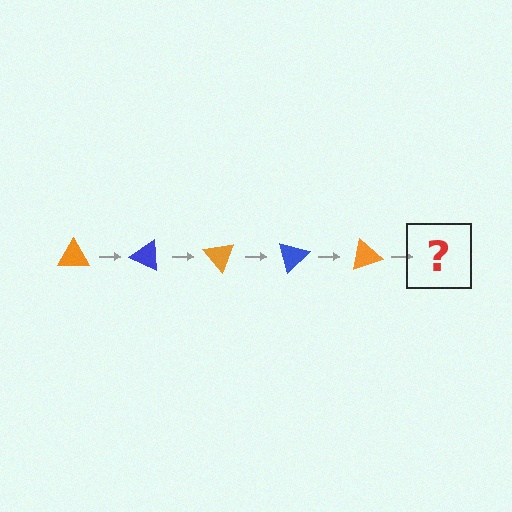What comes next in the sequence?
The next element should be a blue triangle, rotated 125 degrees from the start.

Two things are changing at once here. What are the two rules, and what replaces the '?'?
The two rules are that it rotates 25 degrees each step and the color cycles through orange and blue. The '?' should be a blue triangle, rotated 125 degrees from the start.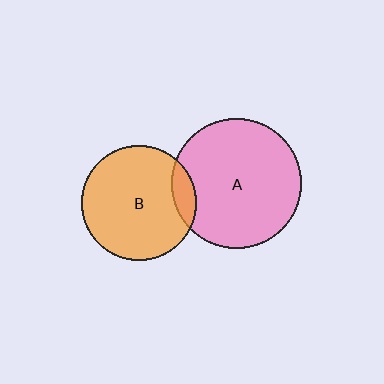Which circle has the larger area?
Circle A (pink).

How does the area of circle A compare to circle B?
Approximately 1.3 times.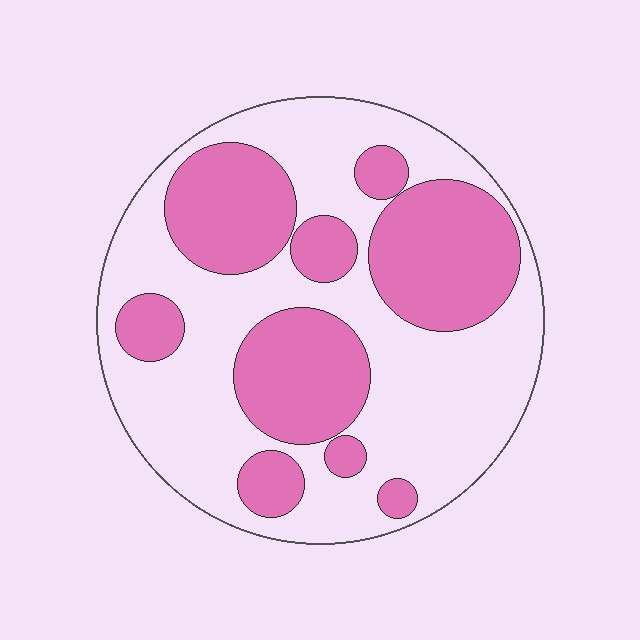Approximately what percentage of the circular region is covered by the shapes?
Approximately 40%.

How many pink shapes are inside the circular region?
9.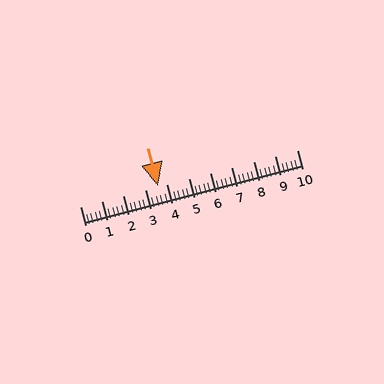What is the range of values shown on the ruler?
The ruler shows values from 0 to 10.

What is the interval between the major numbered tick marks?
The major tick marks are spaced 1 units apart.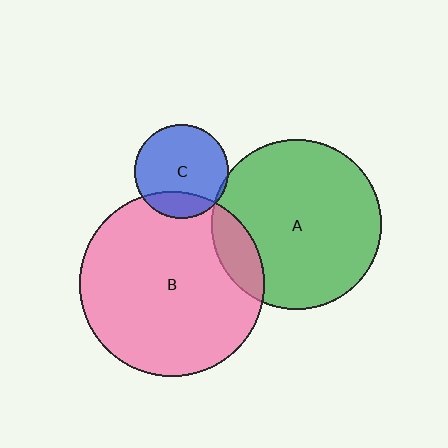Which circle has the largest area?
Circle B (pink).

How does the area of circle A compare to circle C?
Approximately 3.3 times.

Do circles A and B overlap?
Yes.